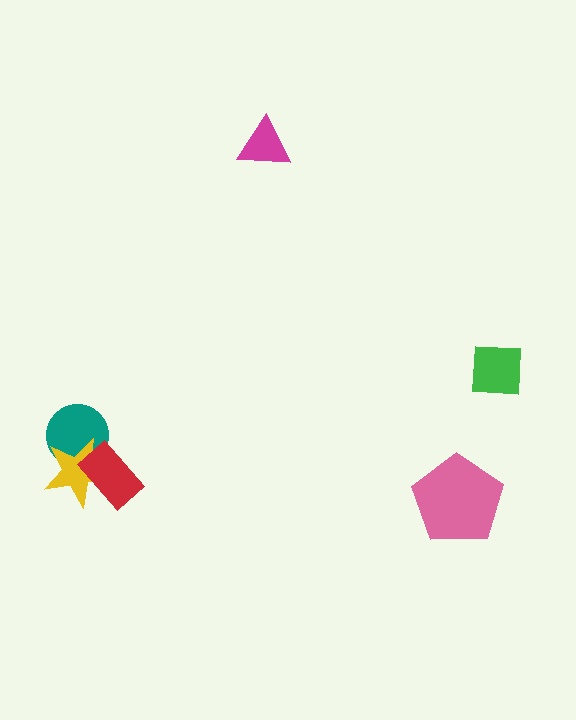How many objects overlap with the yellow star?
2 objects overlap with the yellow star.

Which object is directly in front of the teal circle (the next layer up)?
The yellow star is directly in front of the teal circle.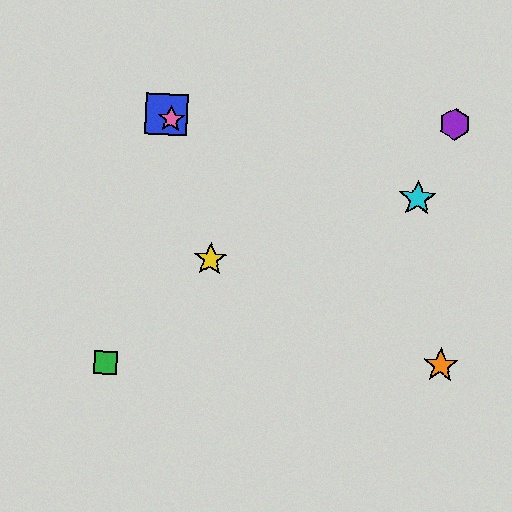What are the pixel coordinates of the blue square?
The blue square is at (166, 114).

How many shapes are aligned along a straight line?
4 shapes (the red square, the blue square, the orange star, the pink star) are aligned along a straight line.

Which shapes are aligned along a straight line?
The red square, the blue square, the orange star, the pink star are aligned along a straight line.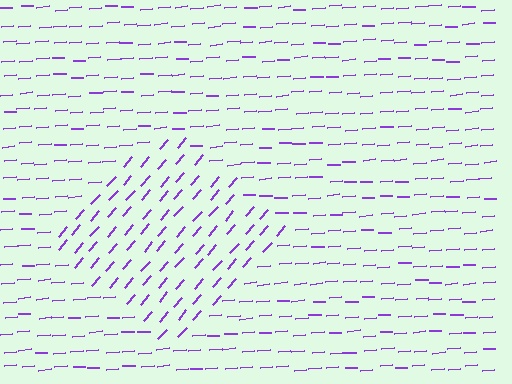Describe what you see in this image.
The image is filled with small purple line segments. A diamond region in the image has lines oriented differently from the surrounding lines, creating a visible texture boundary.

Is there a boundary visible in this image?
Yes, there is a texture boundary formed by a change in line orientation.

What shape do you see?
I see a diamond.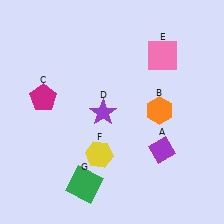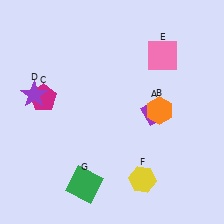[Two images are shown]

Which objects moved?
The objects that moved are: the purple diamond (A), the purple star (D), the yellow hexagon (F).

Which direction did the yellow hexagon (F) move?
The yellow hexagon (F) moved right.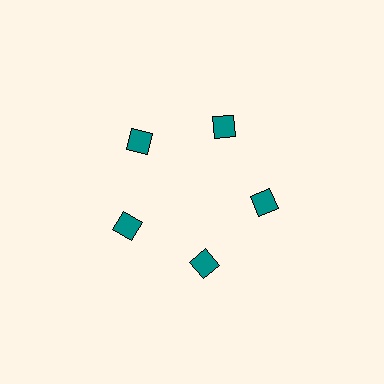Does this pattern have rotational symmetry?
Yes, this pattern has 5-fold rotational symmetry. It looks the same after rotating 72 degrees around the center.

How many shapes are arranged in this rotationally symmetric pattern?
There are 5 shapes, arranged in 5 groups of 1.